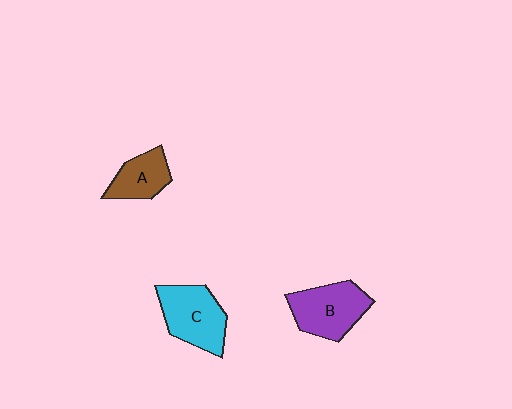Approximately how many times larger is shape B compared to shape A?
Approximately 1.5 times.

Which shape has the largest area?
Shape C (cyan).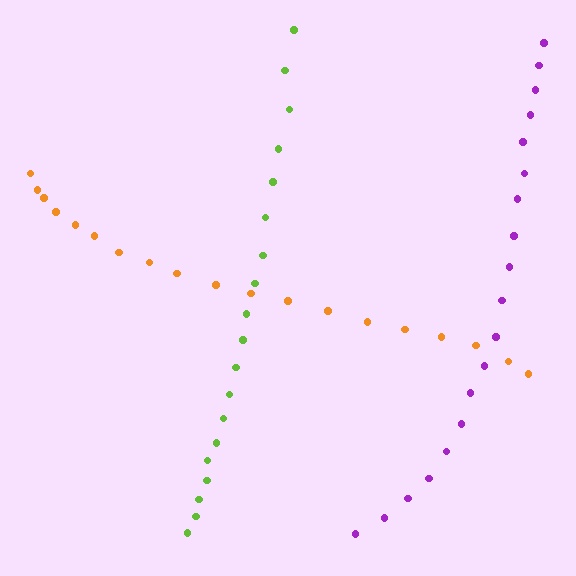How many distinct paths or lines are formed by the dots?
There are 3 distinct paths.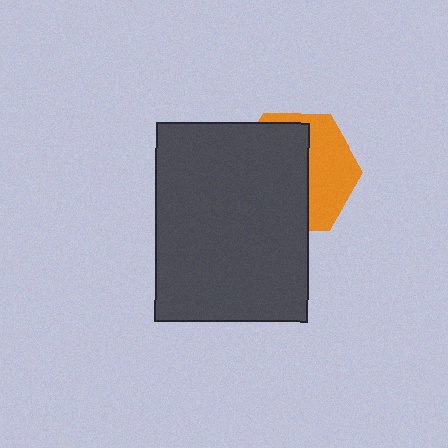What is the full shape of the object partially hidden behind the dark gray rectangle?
The partially hidden object is an orange hexagon.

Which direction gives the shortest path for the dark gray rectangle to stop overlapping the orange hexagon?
Moving left gives the shortest separation.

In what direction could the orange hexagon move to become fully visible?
The orange hexagon could move right. That would shift it out from behind the dark gray rectangle entirely.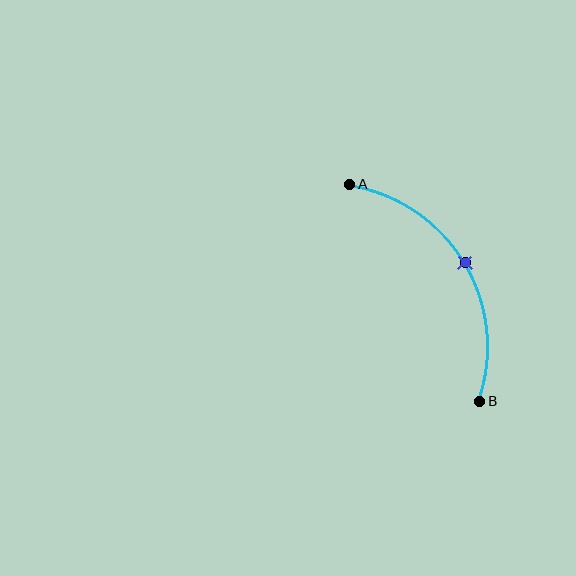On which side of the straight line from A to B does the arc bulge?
The arc bulges to the right of the straight line connecting A and B.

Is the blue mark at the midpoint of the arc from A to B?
Yes. The blue mark lies on the arc at equal arc-length from both A and B — it is the arc midpoint.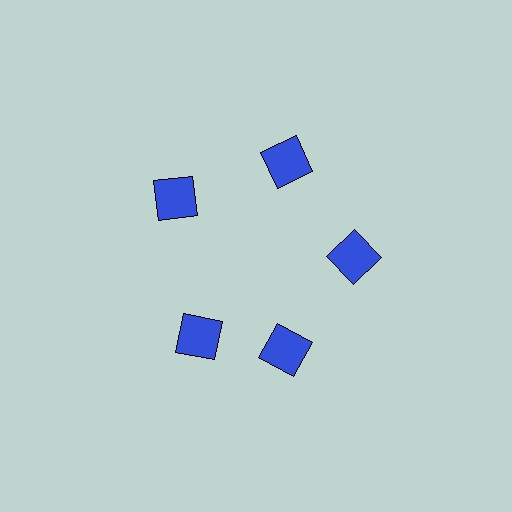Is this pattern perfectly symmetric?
No. The 5 blue squares are arranged in a ring, but one element near the 8 o'clock position is rotated out of alignment along the ring, breaking the 5-fold rotational symmetry.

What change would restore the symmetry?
The symmetry would be restored by rotating it back into even spacing with its neighbors so that all 5 squares sit at equal angles and equal distance from the center.